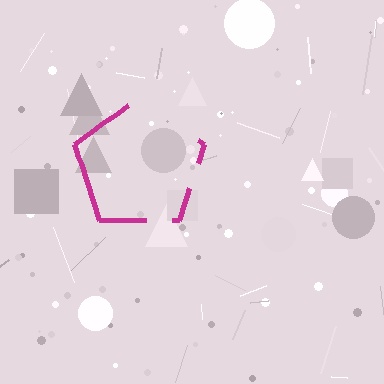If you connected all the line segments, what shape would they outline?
They would outline a pentagon.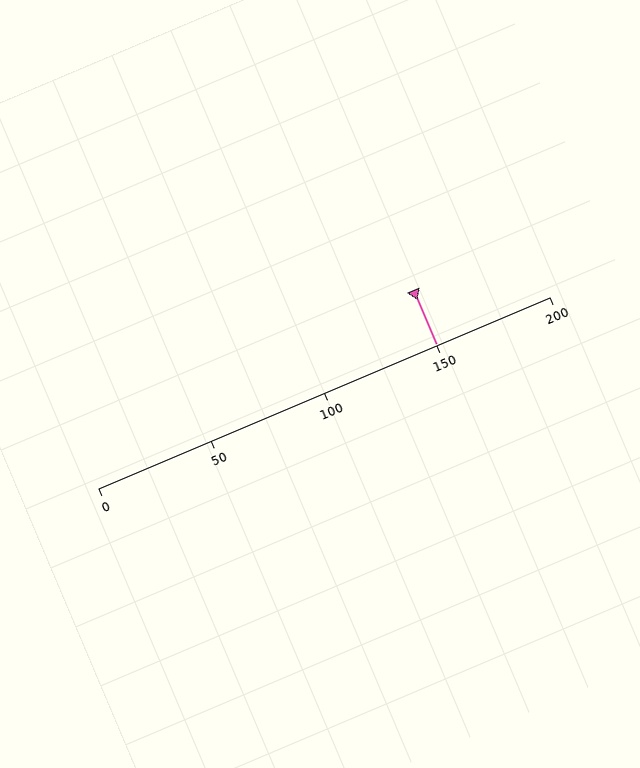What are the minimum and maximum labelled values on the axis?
The axis runs from 0 to 200.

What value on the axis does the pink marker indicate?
The marker indicates approximately 150.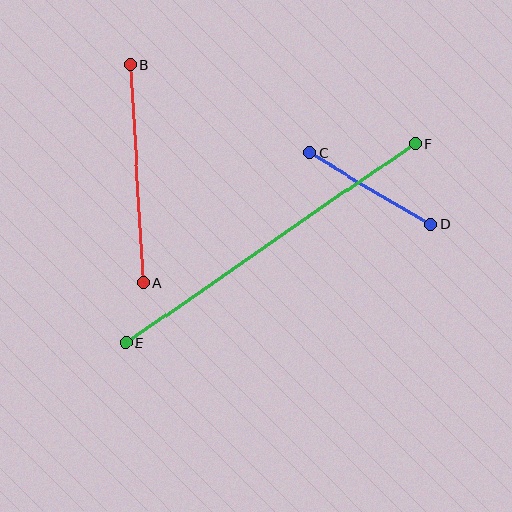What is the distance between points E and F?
The distance is approximately 351 pixels.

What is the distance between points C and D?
The distance is approximately 141 pixels.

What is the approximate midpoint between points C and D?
The midpoint is at approximately (370, 189) pixels.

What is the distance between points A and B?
The distance is approximately 218 pixels.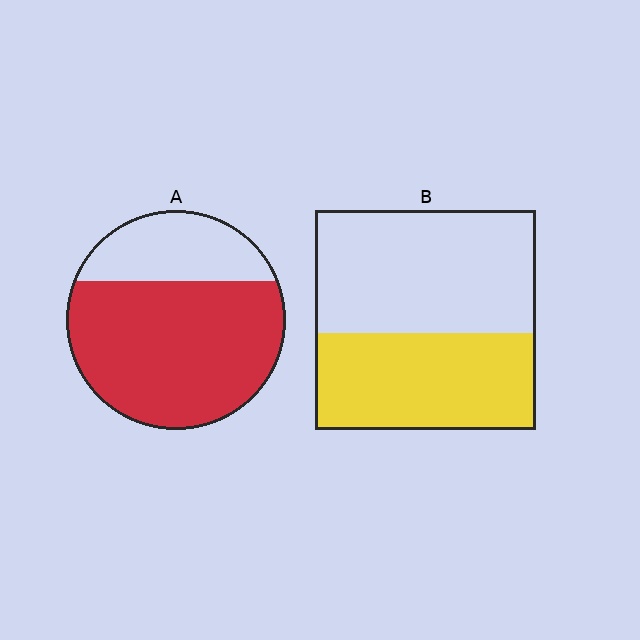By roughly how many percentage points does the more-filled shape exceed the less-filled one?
By roughly 30 percentage points (A over B).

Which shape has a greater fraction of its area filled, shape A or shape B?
Shape A.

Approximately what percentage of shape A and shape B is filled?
A is approximately 70% and B is approximately 45%.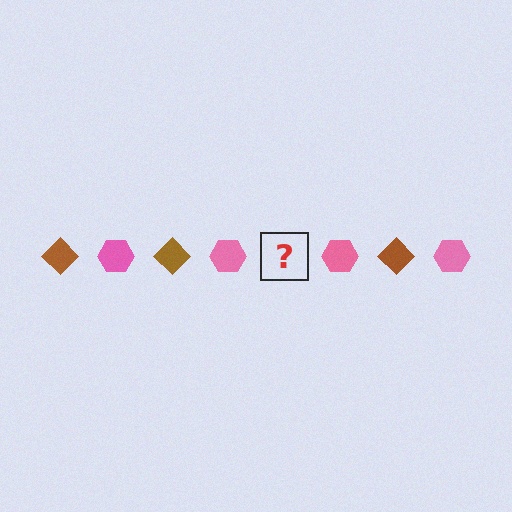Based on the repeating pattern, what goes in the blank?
The blank should be a brown diamond.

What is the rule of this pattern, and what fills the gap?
The rule is that the pattern alternates between brown diamond and pink hexagon. The gap should be filled with a brown diamond.